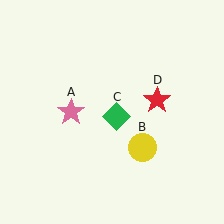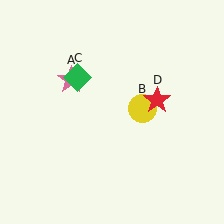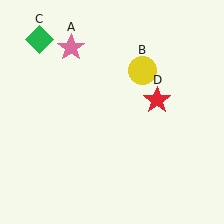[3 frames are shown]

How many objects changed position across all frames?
3 objects changed position: pink star (object A), yellow circle (object B), green diamond (object C).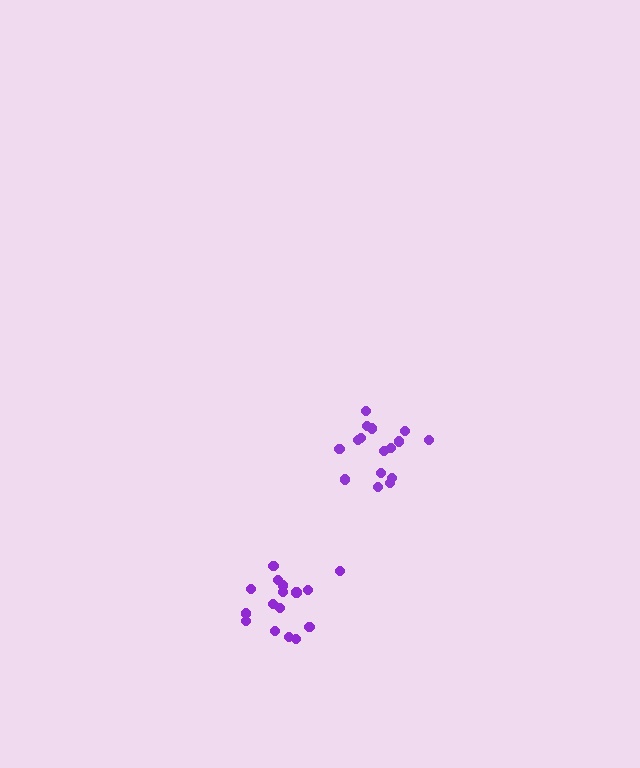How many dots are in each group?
Group 1: 16 dots, Group 2: 17 dots (33 total).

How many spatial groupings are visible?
There are 2 spatial groupings.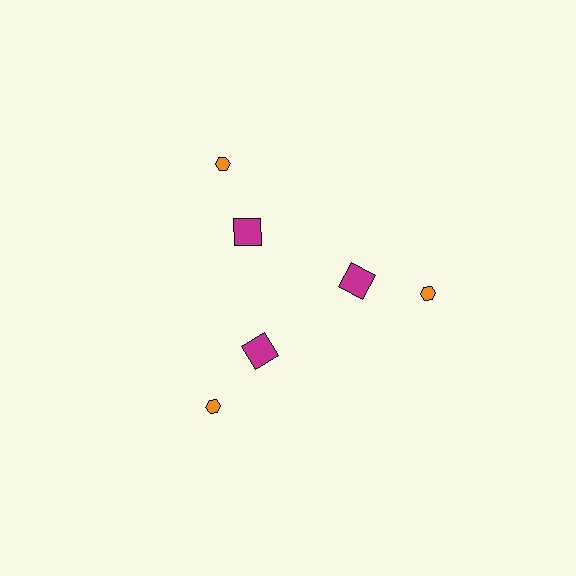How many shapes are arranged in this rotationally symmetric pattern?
There are 6 shapes, arranged in 3 groups of 2.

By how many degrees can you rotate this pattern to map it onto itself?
The pattern maps onto itself every 120 degrees of rotation.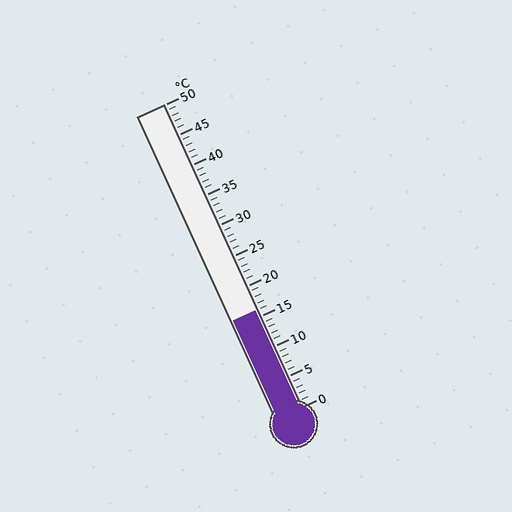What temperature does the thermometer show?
The thermometer shows approximately 16°C.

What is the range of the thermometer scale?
The thermometer scale ranges from 0°C to 50°C.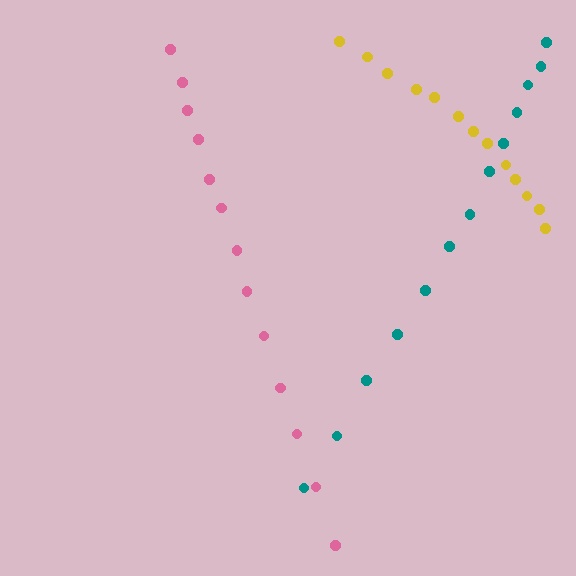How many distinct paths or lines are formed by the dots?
There are 3 distinct paths.